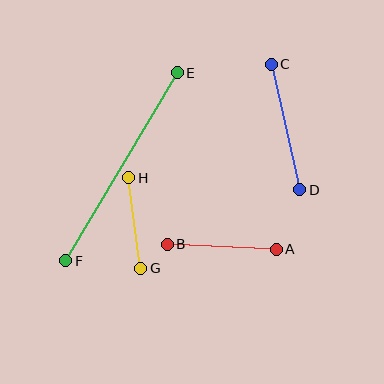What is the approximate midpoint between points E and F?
The midpoint is at approximately (121, 167) pixels.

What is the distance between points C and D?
The distance is approximately 129 pixels.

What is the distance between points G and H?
The distance is approximately 91 pixels.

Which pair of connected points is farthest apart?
Points E and F are farthest apart.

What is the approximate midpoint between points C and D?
The midpoint is at approximately (286, 127) pixels.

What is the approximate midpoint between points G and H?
The midpoint is at approximately (135, 223) pixels.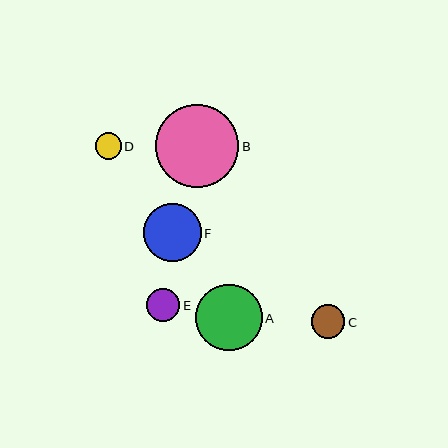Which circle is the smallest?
Circle D is the smallest with a size of approximately 26 pixels.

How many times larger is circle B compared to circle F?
Circle B is approximately 1.4 times the size of circle F.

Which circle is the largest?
Circle B is the largest with a size of approximately 84 pixels.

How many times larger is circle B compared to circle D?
Circle B is approximately 3.2 times the size of circle D.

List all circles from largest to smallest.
From largest to smallest: B, A, F, C, E, D.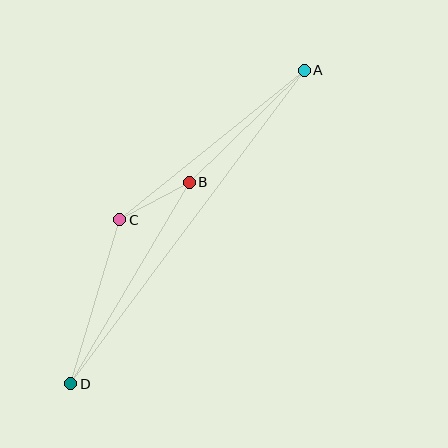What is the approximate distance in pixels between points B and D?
The distance between B and D is approximately 234 pixels.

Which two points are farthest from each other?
Points A and D are farthest from each other.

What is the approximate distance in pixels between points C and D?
The distance between C and D is approximately 171 pixels.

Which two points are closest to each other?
Points B and C are closest to each other.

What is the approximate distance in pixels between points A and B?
The distance between A and B is approximately 160 pixels.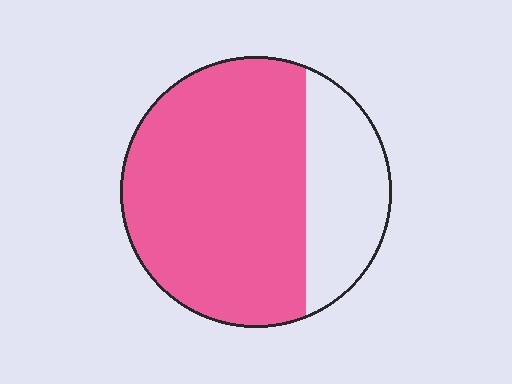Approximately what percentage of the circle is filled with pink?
Approximately 75%.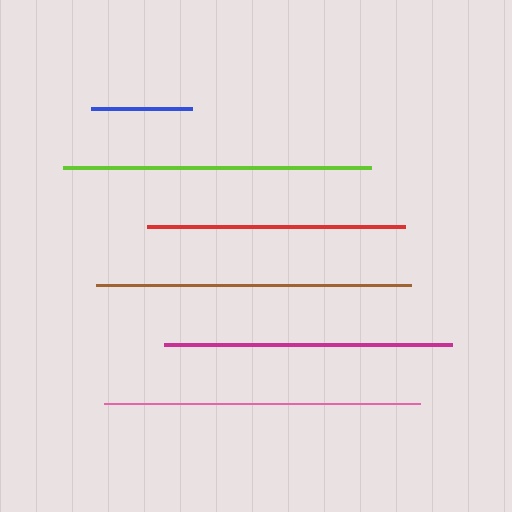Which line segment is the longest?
The pink line is the longest at approximately 316 pixels.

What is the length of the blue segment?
The blue segment is approximately 101 pixels long.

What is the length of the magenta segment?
The magenta segment is approximately 288 pixels long.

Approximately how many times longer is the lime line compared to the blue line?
The lime line is approximately 3.1 times the length of the blue line.